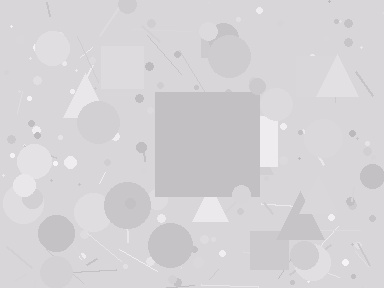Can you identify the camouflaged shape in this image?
The camouflaged shape is a square.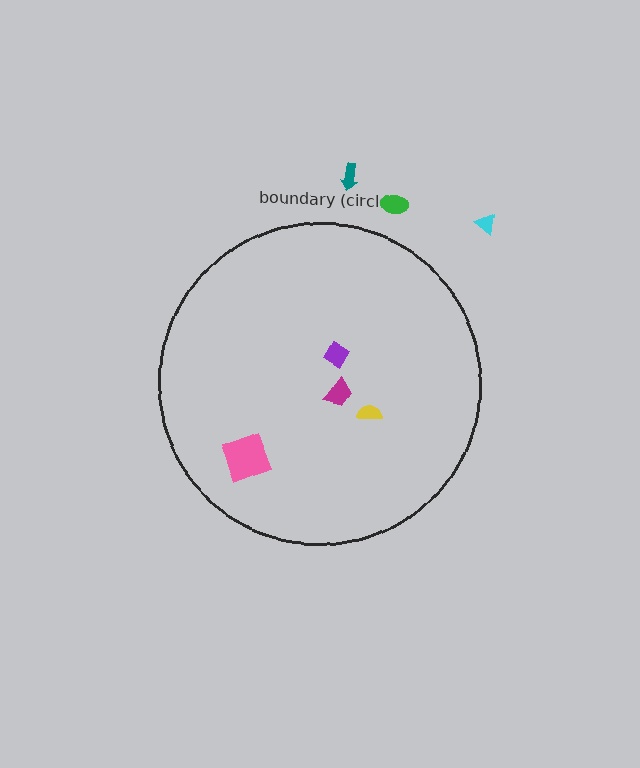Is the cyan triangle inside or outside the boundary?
Outside.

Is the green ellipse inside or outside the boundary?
Outside.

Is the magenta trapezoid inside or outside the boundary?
Inside.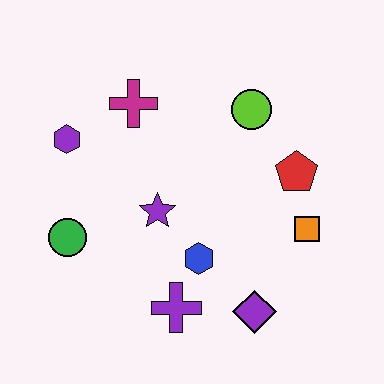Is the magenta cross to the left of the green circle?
No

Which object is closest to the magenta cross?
The purple hexagon is closest to the magenta cross.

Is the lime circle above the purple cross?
Yes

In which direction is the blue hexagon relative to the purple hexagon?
The blue hexagon is to the right of the purple hexagon.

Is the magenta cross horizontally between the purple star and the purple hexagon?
Yes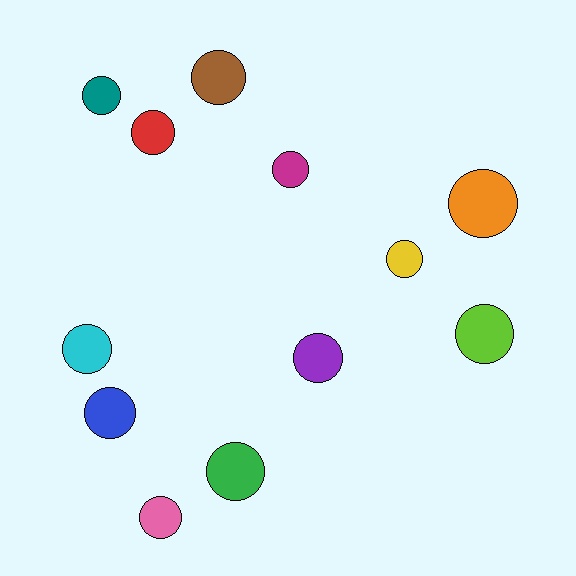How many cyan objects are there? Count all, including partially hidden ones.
There is 1 cyan object.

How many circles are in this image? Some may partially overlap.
There are 12 circles.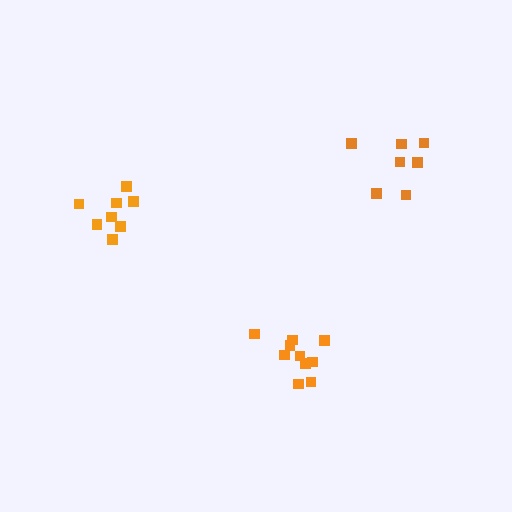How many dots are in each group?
Group 1: 10 dots, Group 2: 8 dots, Group 3: 7 dots (25 total).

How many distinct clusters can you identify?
There are 3 distinct clusters.